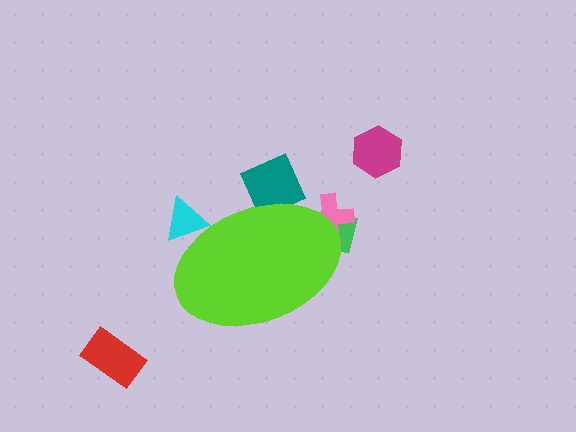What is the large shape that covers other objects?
A lime ellipse.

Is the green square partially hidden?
Yes, the green square is partially hidden behind the lime ellipse.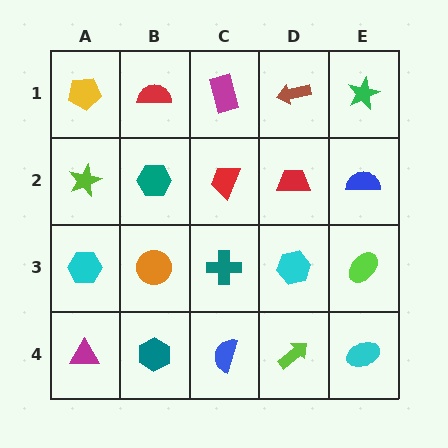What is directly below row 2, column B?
An orange circle.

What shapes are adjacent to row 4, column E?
A lime ellipse (row 3, column E), a lime arrow (row 4, column D).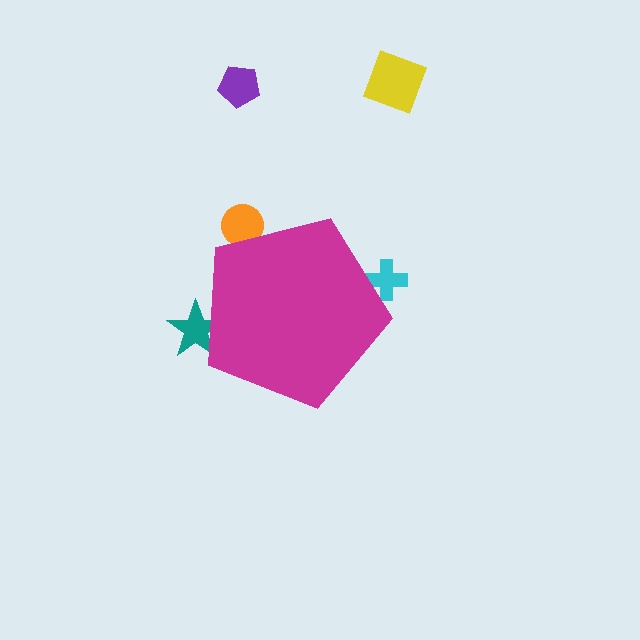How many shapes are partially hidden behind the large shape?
3 shapes are partially hidden.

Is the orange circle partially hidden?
Yes, the orange circle is partially hidden behind the magenta pentagon.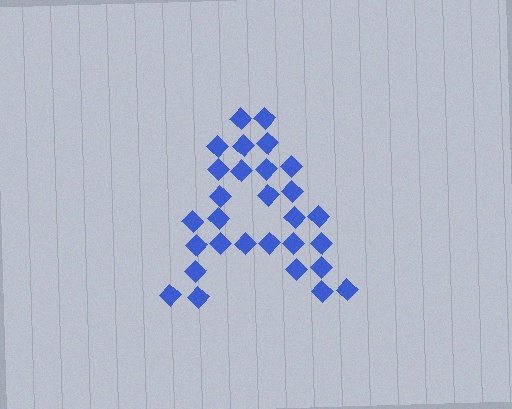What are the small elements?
The small elements are diamonds.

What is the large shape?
The large shape is the letter A.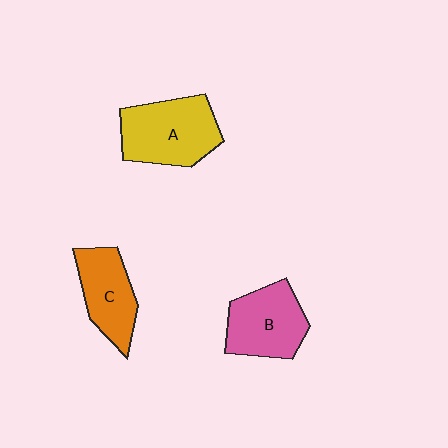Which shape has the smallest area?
Shape C (orange).